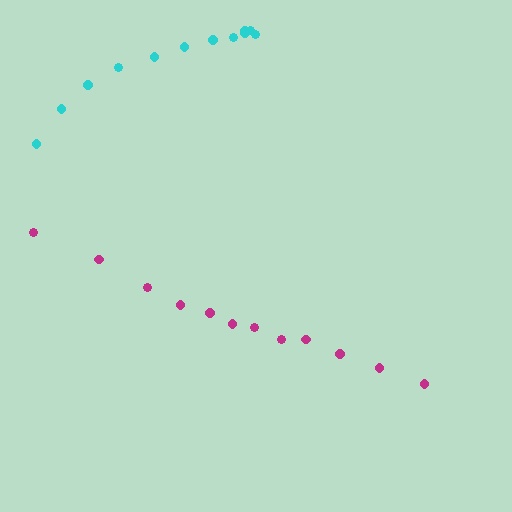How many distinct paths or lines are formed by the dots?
There are 2 distinct paths.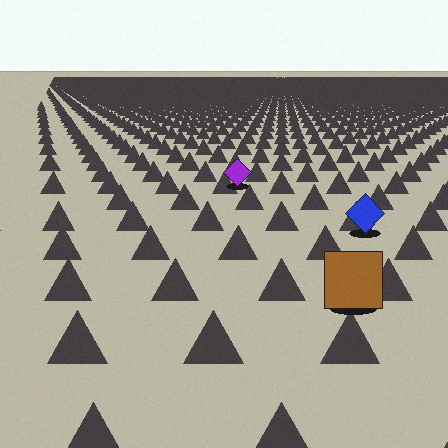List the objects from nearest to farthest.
From nearest to farthest: the brown square, the blue diamond, the purple diamond.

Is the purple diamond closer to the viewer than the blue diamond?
No. The blue diamond is closer — you can tell from the texture gradient: the ground texture is coarser near it.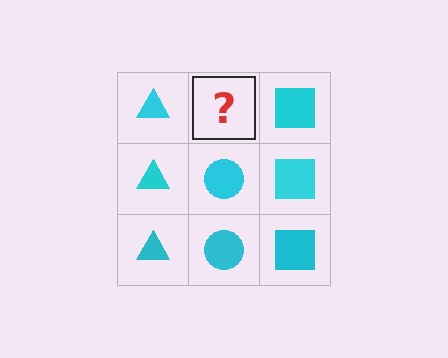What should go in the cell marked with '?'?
The missing cell should contain a cyan circle.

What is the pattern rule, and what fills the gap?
The rule is that each column has a consistent shape. The gap should be filled with a cyan circle.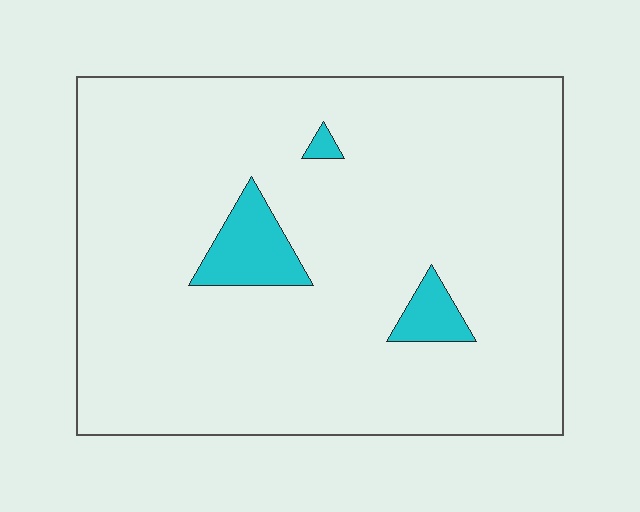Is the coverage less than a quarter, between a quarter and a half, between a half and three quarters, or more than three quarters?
Less than a quarter.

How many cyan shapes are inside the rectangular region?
3.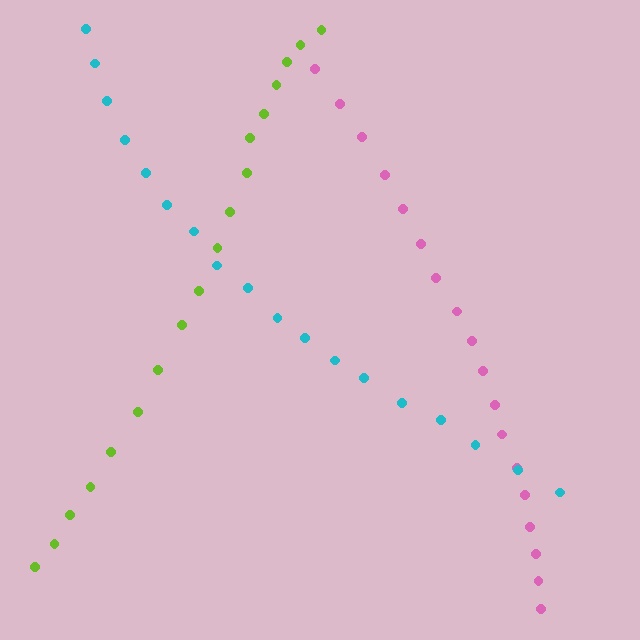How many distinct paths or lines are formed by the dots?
There are 3 distinct paths.